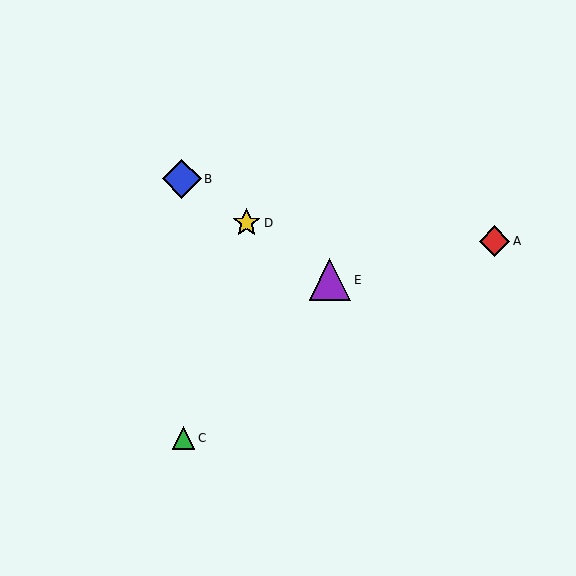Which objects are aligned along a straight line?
Objects B, D, E are aligned along a straight line.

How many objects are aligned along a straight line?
3 objects (B, D, E) are aligned along a straight line.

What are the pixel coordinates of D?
Object D is at (246, 223).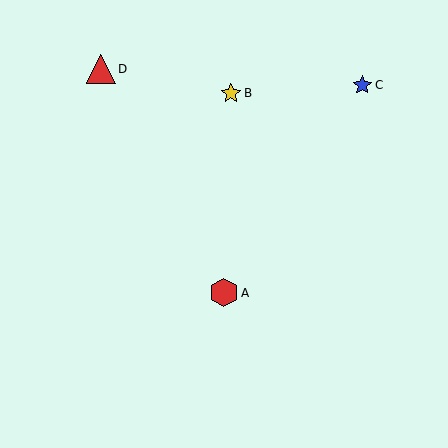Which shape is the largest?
The red triangle (labeled D) is the largest.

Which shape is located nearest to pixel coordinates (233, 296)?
The red hexagon (labeled A) at (224, 293) is nearest to that location.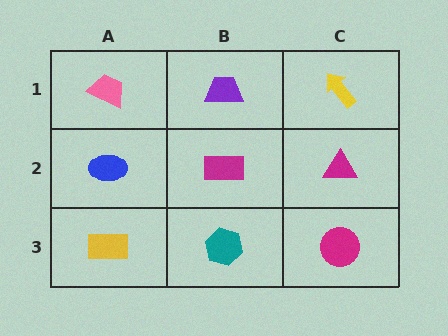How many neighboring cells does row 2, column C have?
3.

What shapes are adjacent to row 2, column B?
A purple trapezoid (row 1, column B), a teal hexagon (row 3, column B), a blue ellipse (row 2, column A), a magenta triangle (row 2, column C).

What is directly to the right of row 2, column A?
A magenta rectangle.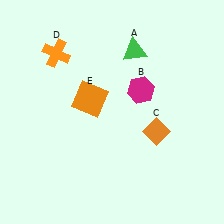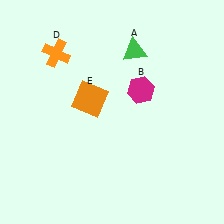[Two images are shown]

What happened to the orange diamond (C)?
The orange diamond (C) was removed in Image 2. It was in the bottom-right area of Image 1.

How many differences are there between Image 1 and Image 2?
There is 1 difference between the two images.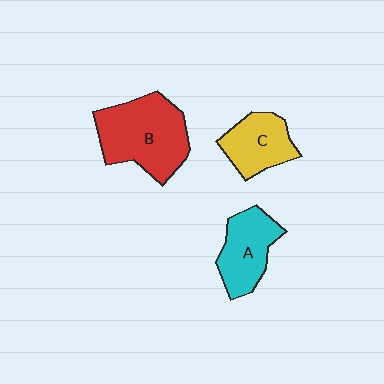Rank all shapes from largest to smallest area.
From largest to smallest: B (red), A (cyan), C (yellow).